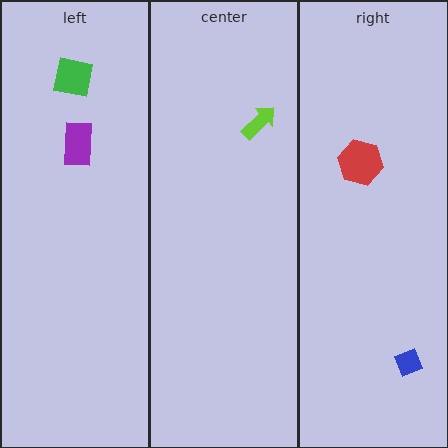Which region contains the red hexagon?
The right region.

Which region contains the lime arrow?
The center region.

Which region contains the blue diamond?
The right region.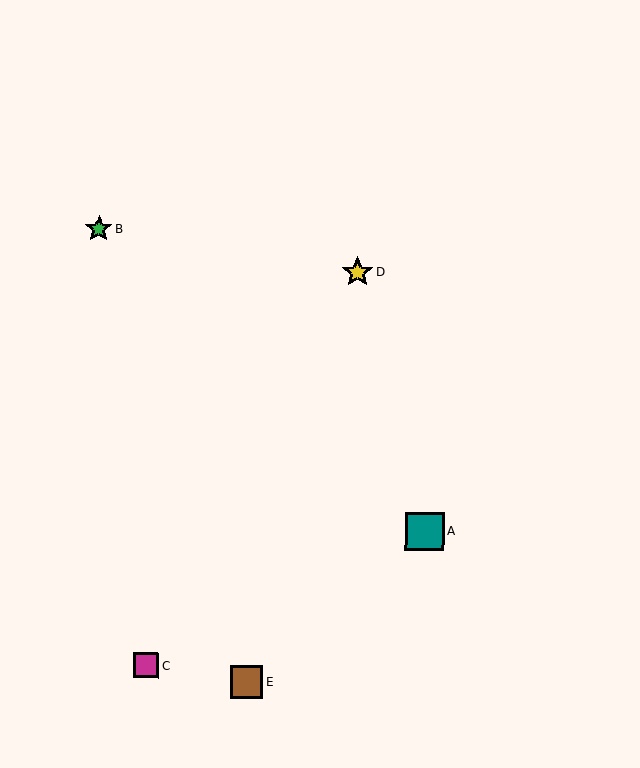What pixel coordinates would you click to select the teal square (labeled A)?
Click at (425, 532) to select the teal square A.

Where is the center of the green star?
The center of the green star is at (99, 229).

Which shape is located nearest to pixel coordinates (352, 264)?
The yellow star (labeled D) at (358, 272) is nearest to that location.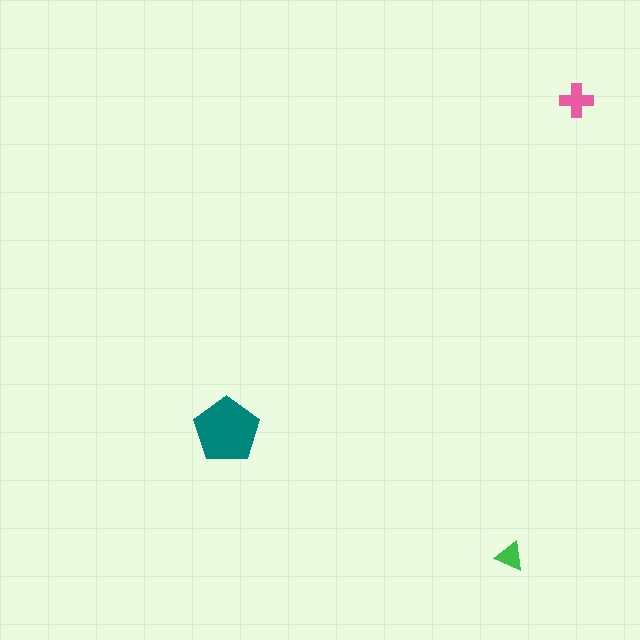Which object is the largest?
The teal pentagon.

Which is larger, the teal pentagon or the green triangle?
The teal pentagon.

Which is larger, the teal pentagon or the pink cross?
The teal pentagon.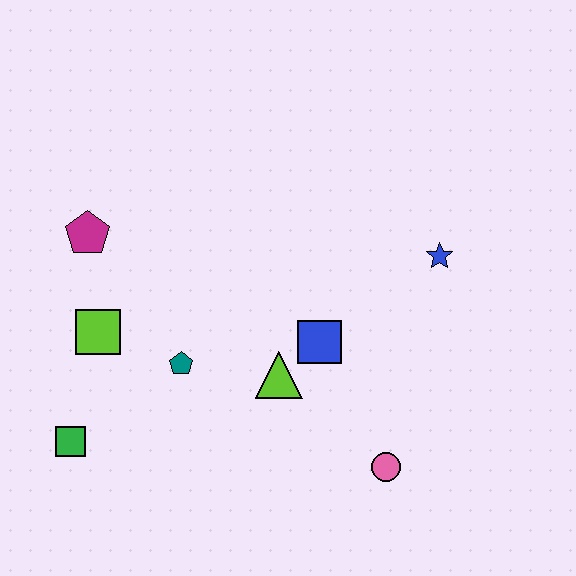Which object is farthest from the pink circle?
The magenta pentagon is farthest from the pink circle.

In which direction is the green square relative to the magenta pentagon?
The green square is below the magenta pentagon.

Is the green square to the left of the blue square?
Yes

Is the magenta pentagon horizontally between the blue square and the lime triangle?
No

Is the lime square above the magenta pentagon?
No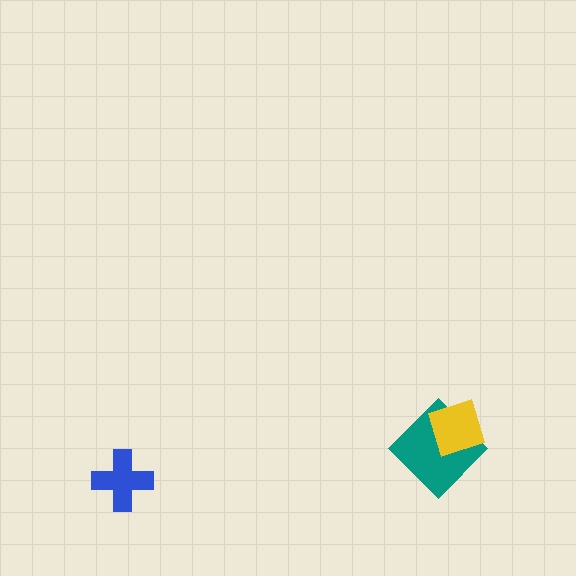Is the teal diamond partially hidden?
Yes, it is partially covered by another shape.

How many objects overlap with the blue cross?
0 objects overlap with the blue cross.